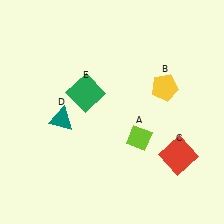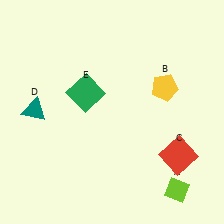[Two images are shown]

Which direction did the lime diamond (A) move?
The lime diamond (A) moved down.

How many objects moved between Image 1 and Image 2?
2 objects moved between the two images.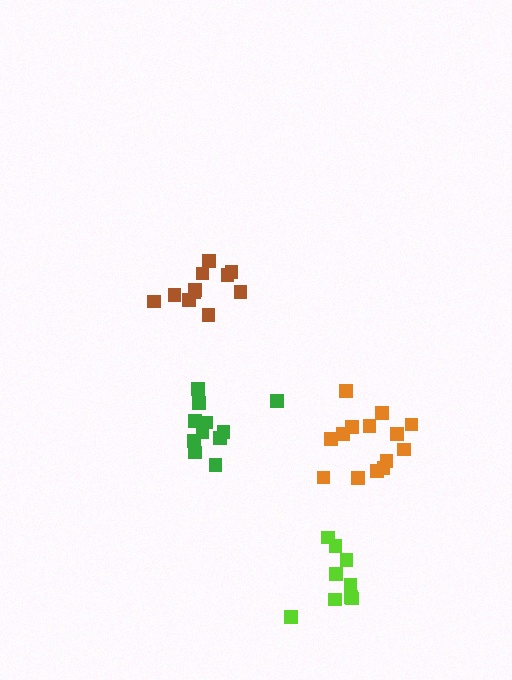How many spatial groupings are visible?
There are 4 spatial groupings.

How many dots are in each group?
Group 1: 9 dots, Group 2: 14 dots, Group 3: 11 dots, Group 4: 11 dots (45 total).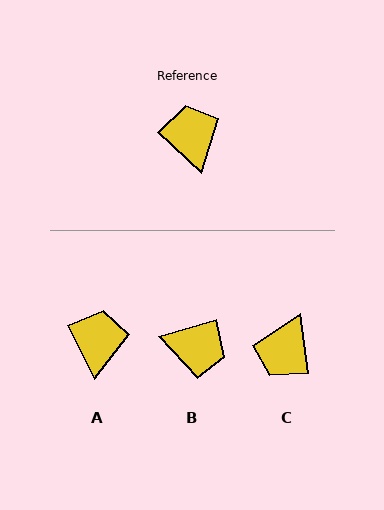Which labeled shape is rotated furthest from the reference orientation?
C, about 141 degrees away.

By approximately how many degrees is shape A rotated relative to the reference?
Approximately 21 degrees clockwise.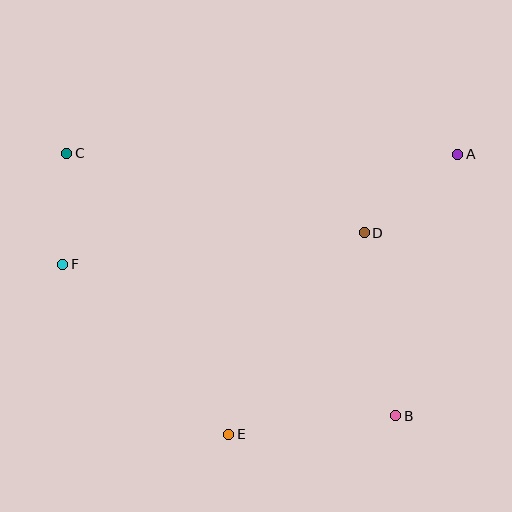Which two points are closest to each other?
Points C and F are closest to each other.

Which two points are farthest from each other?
Points B and C are farthest from each other.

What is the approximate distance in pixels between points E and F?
The distance between E and F is approximately 238 pixels.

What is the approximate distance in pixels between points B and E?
The distance between B and E is approximately 168 pixels.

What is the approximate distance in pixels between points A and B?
The distance between A and B is approximately 269 pixels.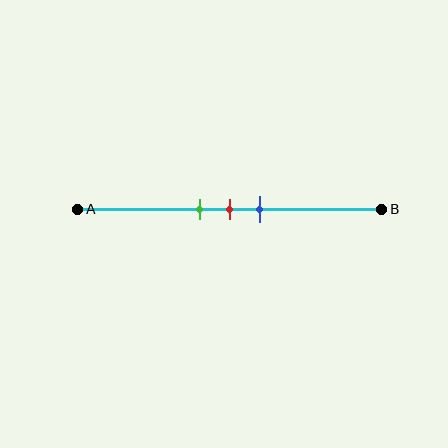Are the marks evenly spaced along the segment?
Yes, the marks are approximately evenly spaced.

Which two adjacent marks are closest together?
The green and red marks are the closest adjacent pair.